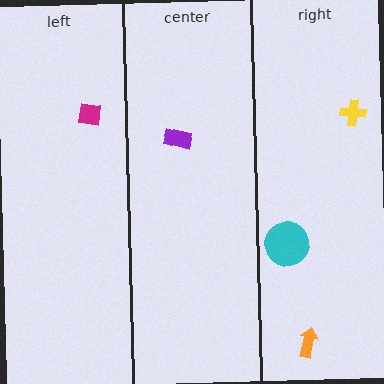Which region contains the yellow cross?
The right region.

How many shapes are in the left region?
1.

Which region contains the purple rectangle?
The center region.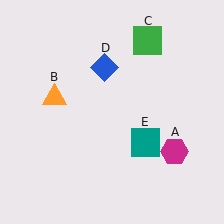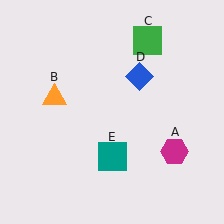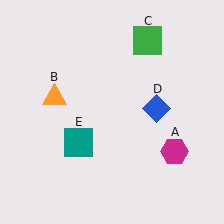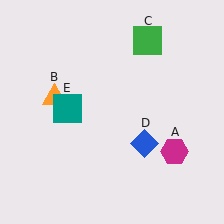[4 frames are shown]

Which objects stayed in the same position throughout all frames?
Magenta hexagon (object A) and orange triangle (object B) and green square (object C) remained stationary.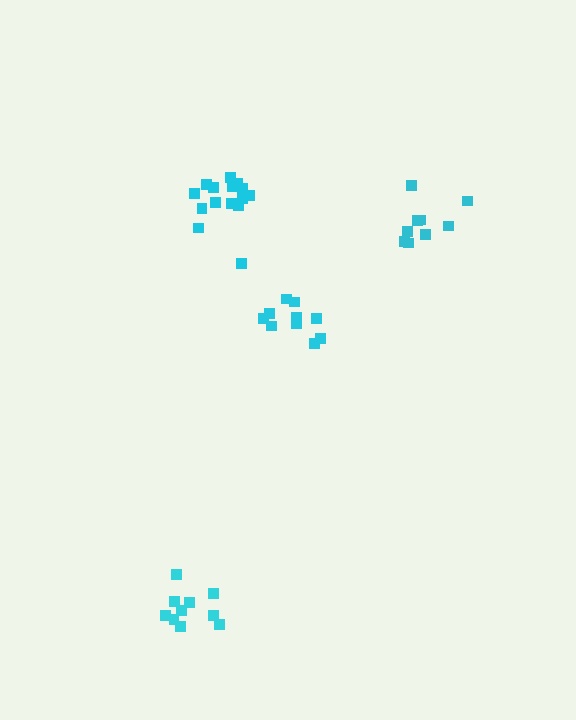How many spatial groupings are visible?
There are 4 spatial groupings.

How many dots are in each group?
Group 1: 10 dots, Group 2: 15 dots, Group 3: 10 dots, Group 4: 9 dots (44 total).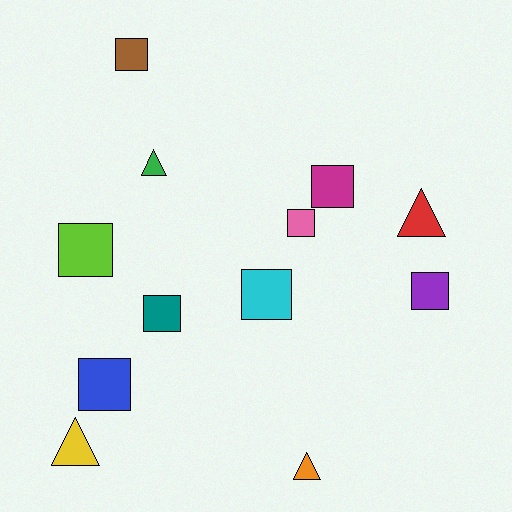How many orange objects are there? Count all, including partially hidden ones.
There is 1 orange object.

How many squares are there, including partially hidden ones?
There are 8 squares.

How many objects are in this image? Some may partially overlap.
There are 12 objects.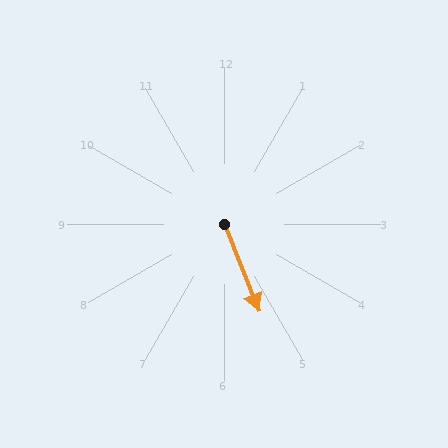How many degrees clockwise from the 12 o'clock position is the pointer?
Approximately 158 degrees.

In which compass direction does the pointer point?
South.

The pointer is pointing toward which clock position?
Roughly 5 o'clock.